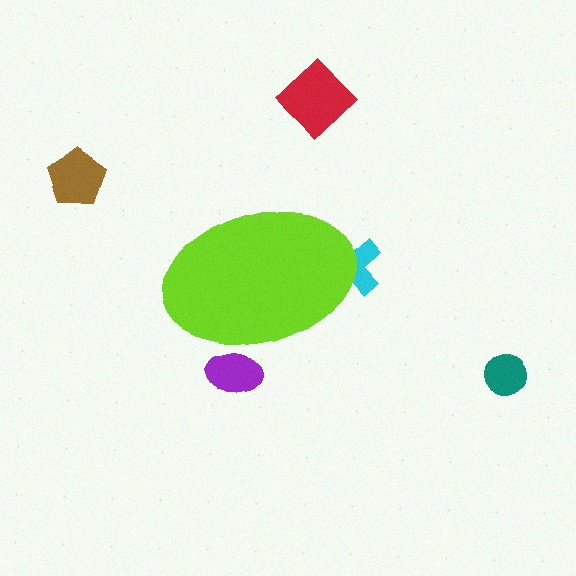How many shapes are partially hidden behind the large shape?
2 shapes are partially hidden.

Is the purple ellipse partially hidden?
Yes, the purple ellipse is partially hidden behind the lime ellipse.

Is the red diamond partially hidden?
No, the red diamond is fully visible.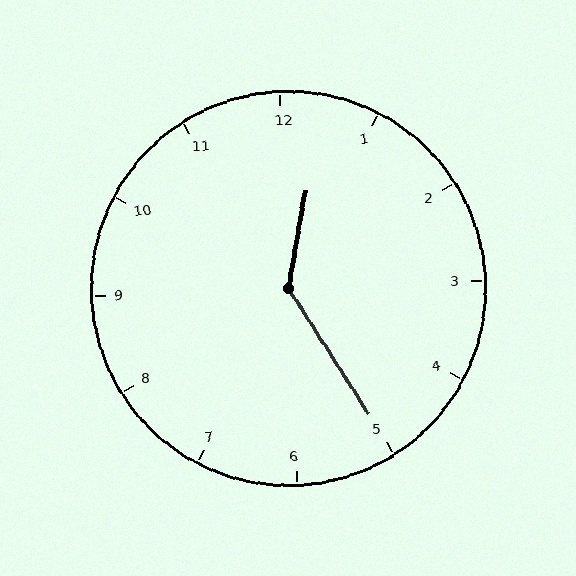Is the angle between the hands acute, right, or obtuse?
It is obtuse.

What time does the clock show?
12:25.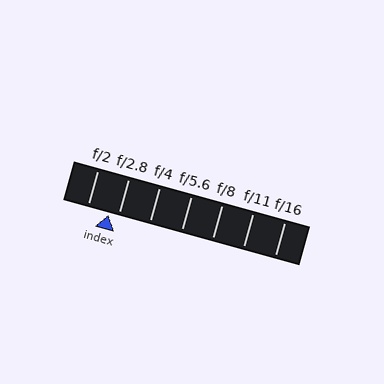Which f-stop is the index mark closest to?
The index mark is closest to f/2.8.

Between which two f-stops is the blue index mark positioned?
The index mark is between f/2 and f/2.8.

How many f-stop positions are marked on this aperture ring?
There are 7 f-stop positions marked.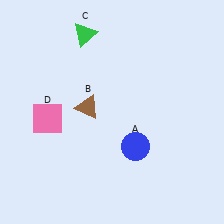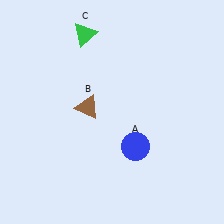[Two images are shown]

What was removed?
The pink square (D) was removed in Image 2.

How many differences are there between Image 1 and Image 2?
There is 1 difference between the two images.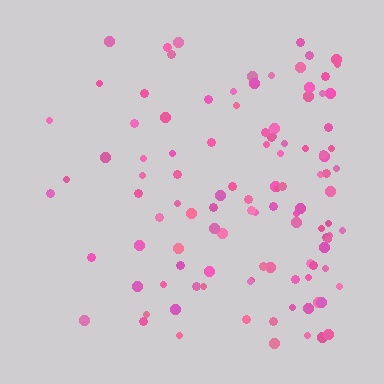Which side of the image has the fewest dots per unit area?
The left.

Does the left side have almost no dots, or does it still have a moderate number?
Still a moderate number, just noticeably fewer than the right.